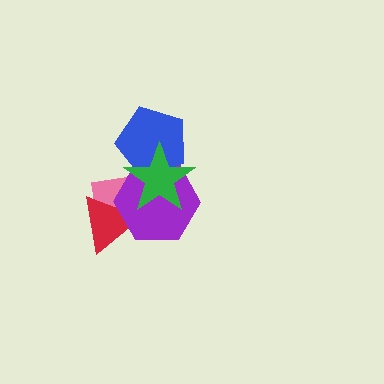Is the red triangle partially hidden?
Yes, it is partially covered by another shape.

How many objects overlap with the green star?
3 objects overlap with the green star.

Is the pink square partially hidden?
Yes, it is partially covered by another shape.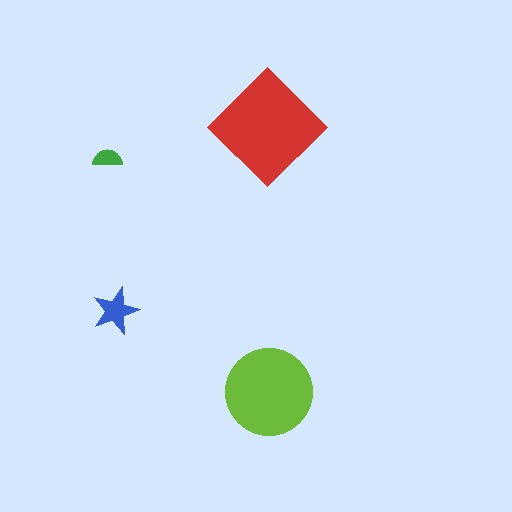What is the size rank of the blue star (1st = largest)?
3rd.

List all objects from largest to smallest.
The red diamond, the lime circle, the blue star, the green semicircle.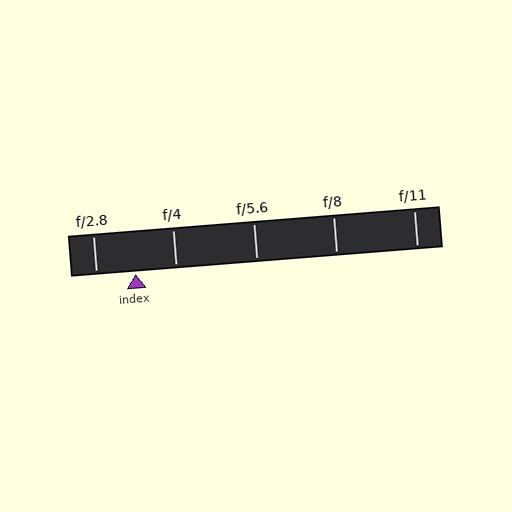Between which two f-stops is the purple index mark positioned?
The index mark is between f/2.8 and f/4.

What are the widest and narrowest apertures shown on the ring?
The widest aperture shown is f/2.8 and the narrowest is f/11.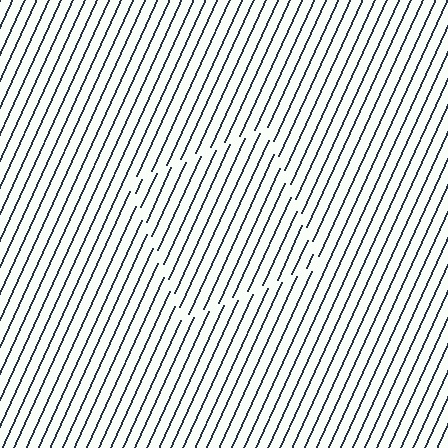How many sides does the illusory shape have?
4 sides — the line-ends trace a square.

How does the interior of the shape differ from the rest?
The interior of the shape contains the same grating, shifted by half a period — the contour is defined by the phase discontinuity where line-ends from the inner and outer gratings abut.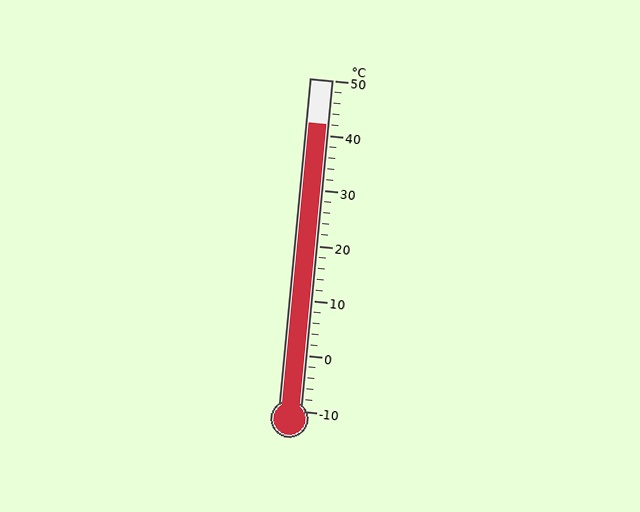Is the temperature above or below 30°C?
The temperature is above 30°C.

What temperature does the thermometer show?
The thermometer shows approximately 42°C.